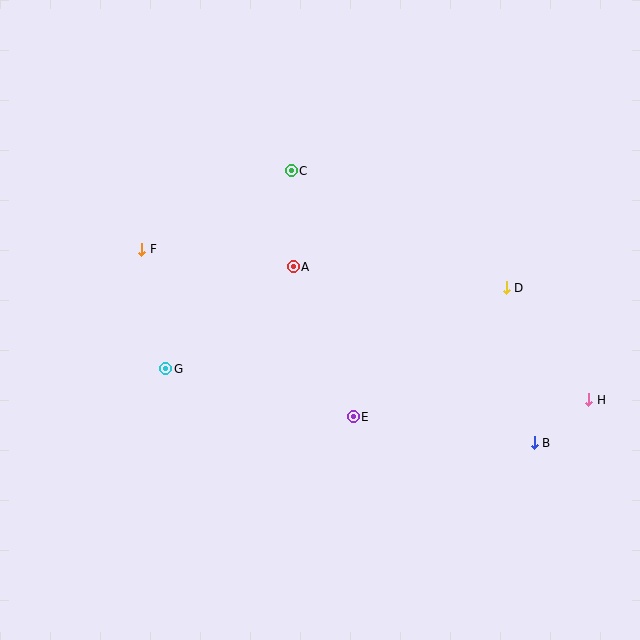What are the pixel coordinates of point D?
Point D is at (506, 288).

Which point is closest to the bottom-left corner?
Point G is closest to the bottom-left corner.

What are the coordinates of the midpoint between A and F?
The midpoint between A and F is at (218, 258).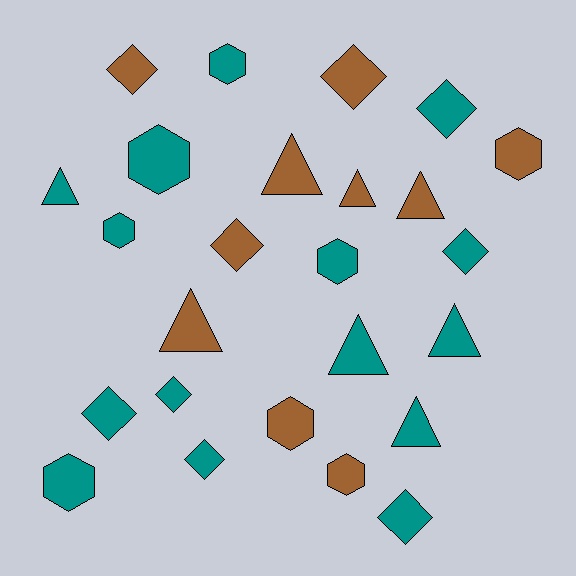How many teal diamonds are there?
There are 6 teal diamonds.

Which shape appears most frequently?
Diamond, with 9 objects.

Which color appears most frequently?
Teal, with 15 objects.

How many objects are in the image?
There are 25 objects.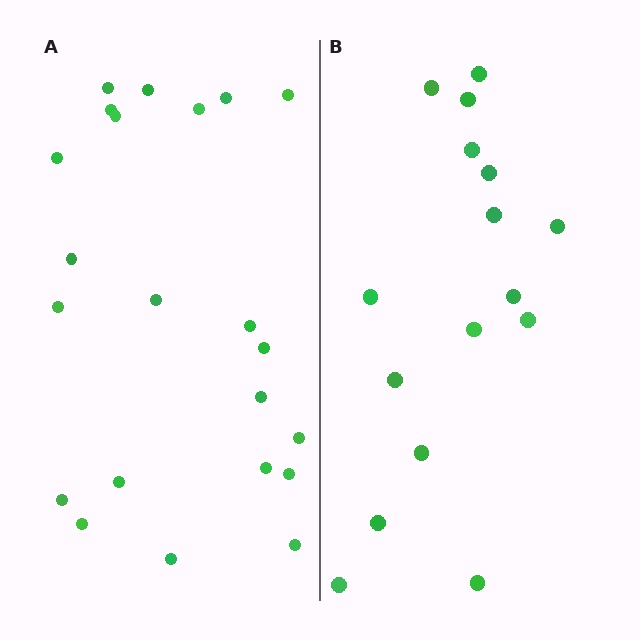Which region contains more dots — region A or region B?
Region A (the left region) has more dots.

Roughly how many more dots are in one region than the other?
Region A has about 6 more dots than region B.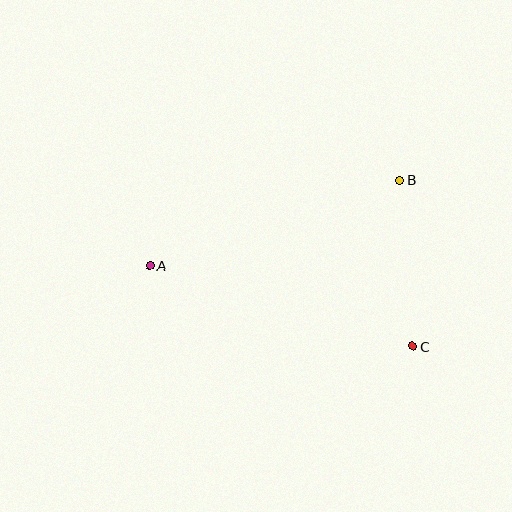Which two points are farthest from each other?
Points A and C are farthest from each other.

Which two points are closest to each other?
Points B and C are closest to each other.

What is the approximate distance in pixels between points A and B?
The distance between A and B is approximately 264 pixels.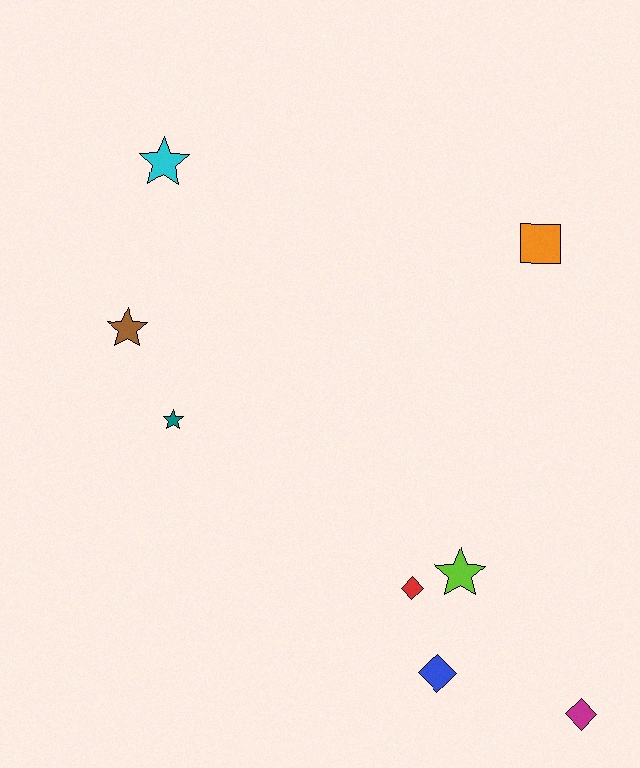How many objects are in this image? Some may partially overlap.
There are 8 objects.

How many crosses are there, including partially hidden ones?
There are no crosses.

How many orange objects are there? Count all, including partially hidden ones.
There is 1 orange object.